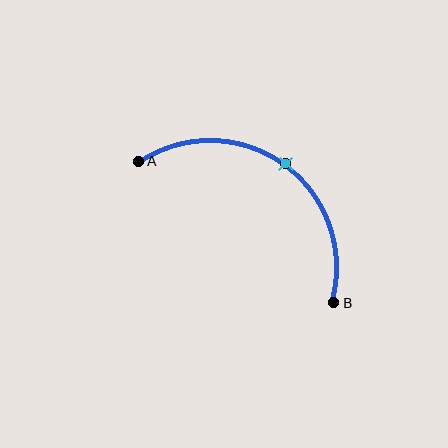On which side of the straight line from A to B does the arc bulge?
The arc bulges above and to the right of the straight line connecting A and B.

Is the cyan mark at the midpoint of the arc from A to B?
Yes. The cyan mark lies on the arc at equal arc-length from both A and B — it is the arc midpoint.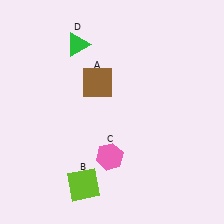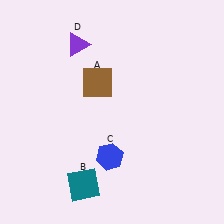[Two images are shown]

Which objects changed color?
B changed from lime to teal. C changed from pink to blue. D changed from green to purple.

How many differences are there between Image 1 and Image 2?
There are 3 differences between the two images.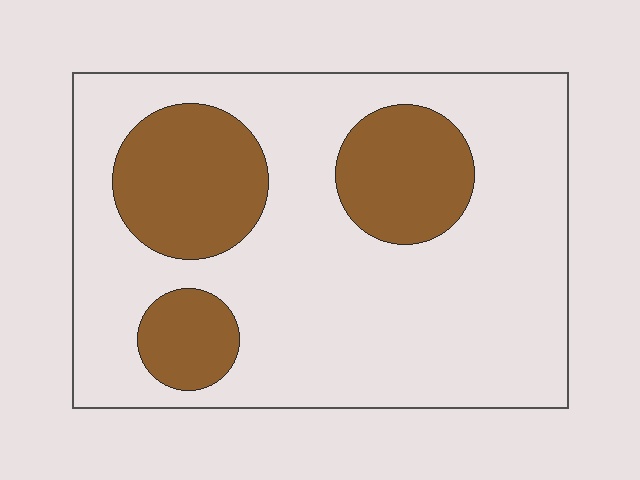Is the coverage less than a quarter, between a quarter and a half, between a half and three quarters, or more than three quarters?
Between a quarter and a half.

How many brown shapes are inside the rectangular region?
3.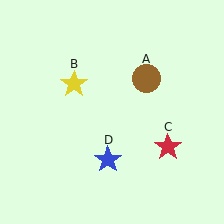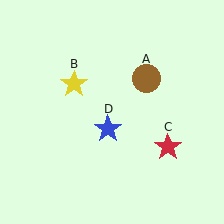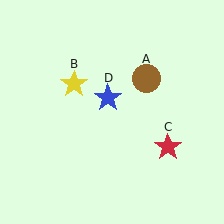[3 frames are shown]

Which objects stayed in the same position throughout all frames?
Brown circle (object A) and yellow star (object B) and red star (object C) remained stationary.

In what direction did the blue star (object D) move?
The blue star (object D) moved up.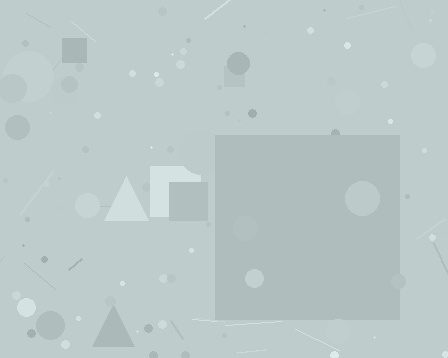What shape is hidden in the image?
A square is hidden in the image.